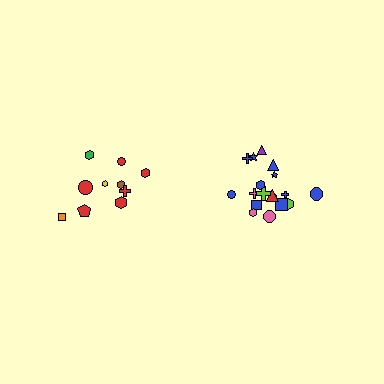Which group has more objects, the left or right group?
The right group.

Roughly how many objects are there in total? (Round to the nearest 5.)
Roughly 30 objects in total.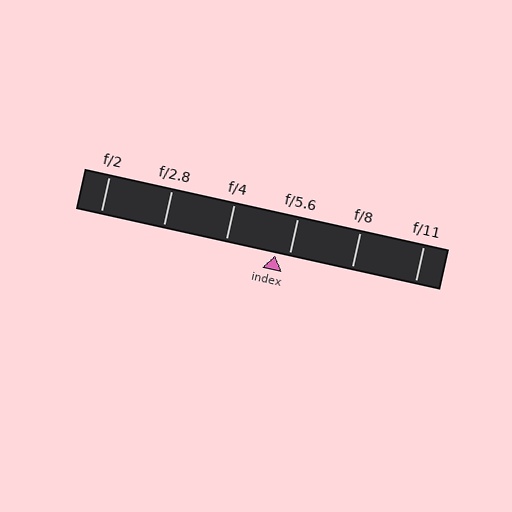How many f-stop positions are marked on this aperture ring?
There are 6 f-stop positions marked.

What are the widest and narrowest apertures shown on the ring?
The widest aperture shown is f/2 and the narrowest is f/11.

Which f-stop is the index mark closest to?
The index mark is closest to f/5.6.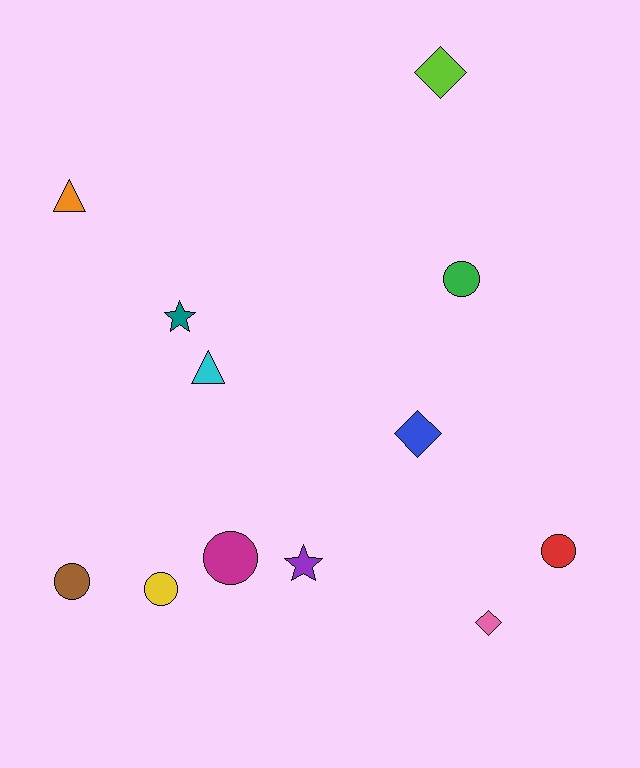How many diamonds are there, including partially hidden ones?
There are 3 diamonds.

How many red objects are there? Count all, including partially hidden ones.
There is 1 red object.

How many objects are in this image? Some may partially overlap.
There are 12 objects.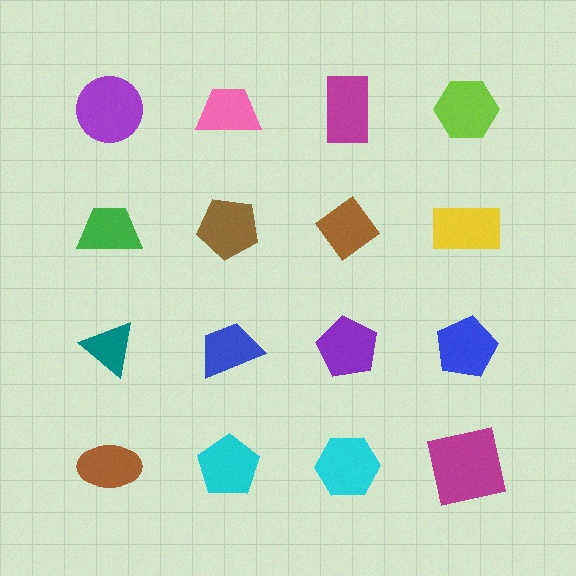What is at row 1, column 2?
A pink trapezoid.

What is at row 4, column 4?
A magenta square.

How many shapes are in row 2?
4 shapes.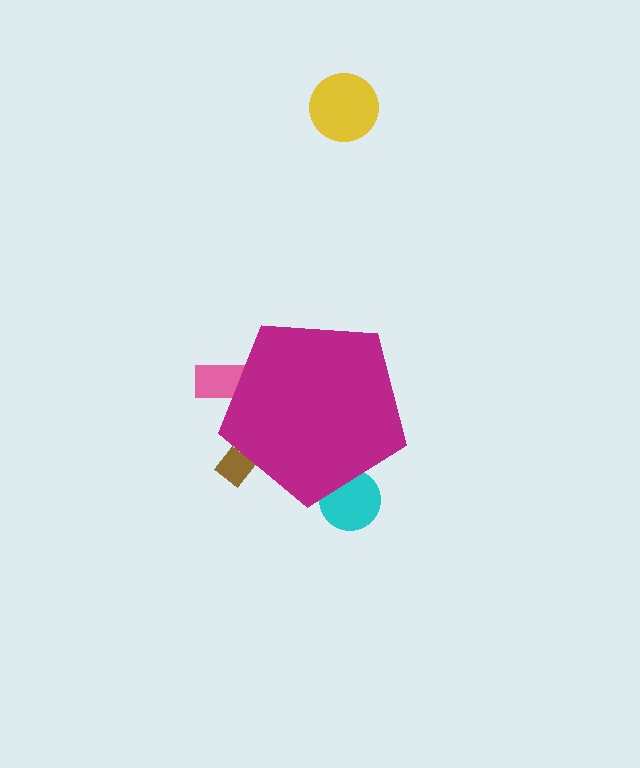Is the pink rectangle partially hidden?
Yes, the pink rectangle is partially hidden behind the magenta pentagon.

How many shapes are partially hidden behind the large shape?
3 shapes are partially hidden.